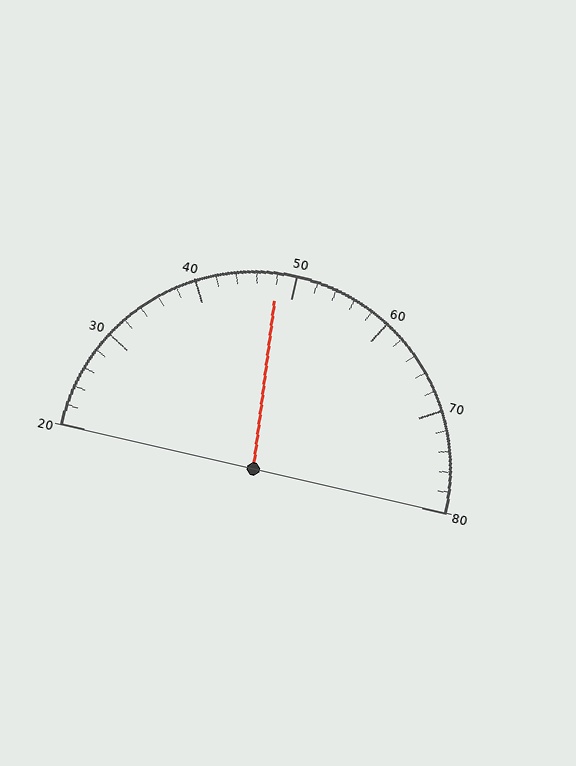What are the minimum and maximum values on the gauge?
The gauge ranges from 20 to 80.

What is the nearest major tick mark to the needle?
The nearest major tick mark is 50.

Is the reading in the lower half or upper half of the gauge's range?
The reading is in the lower half of the range (20 to 80).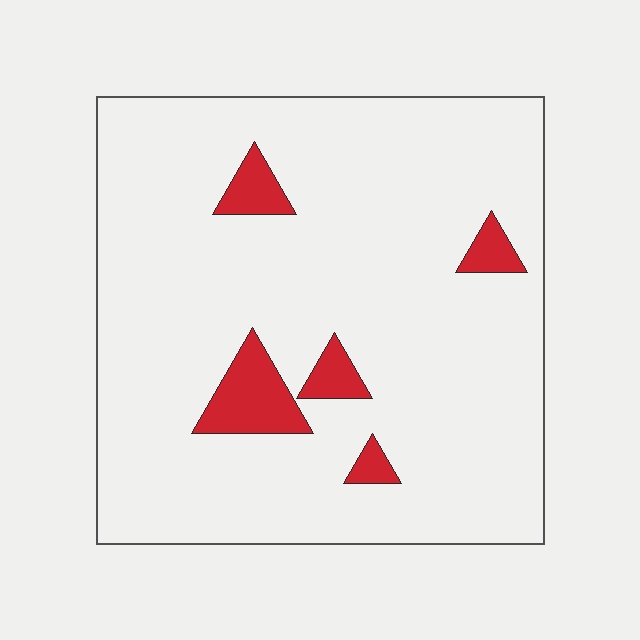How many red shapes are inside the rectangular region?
5.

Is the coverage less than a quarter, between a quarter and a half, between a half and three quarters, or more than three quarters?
Less than a quarter.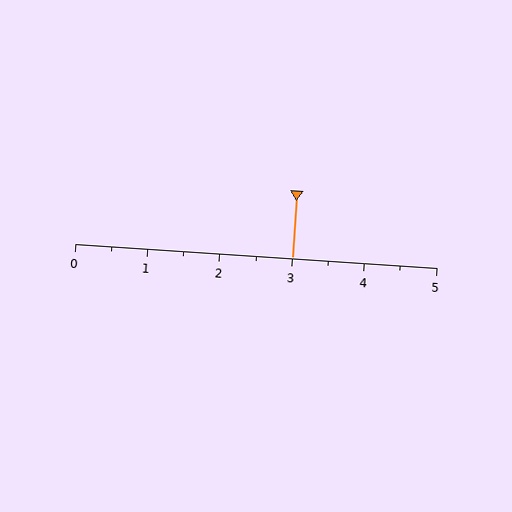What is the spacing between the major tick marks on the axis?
The major ticks are spaced 1 apart.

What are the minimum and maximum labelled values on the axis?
The axis runs from 0 to 5.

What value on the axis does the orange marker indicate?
The marker indicates approximately 3.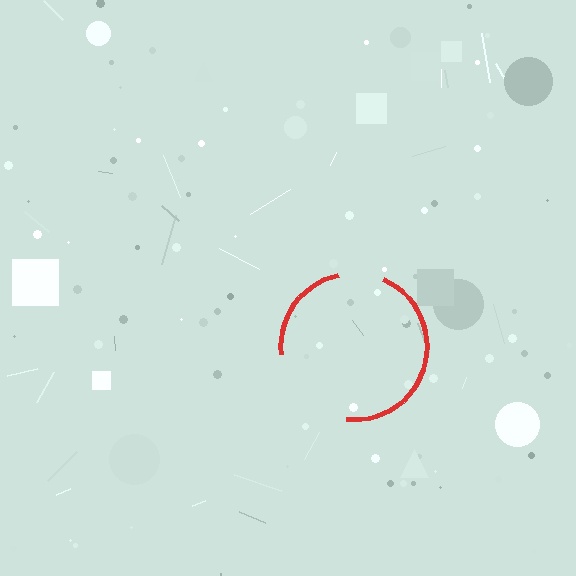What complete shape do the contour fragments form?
The contour fragments form a circle.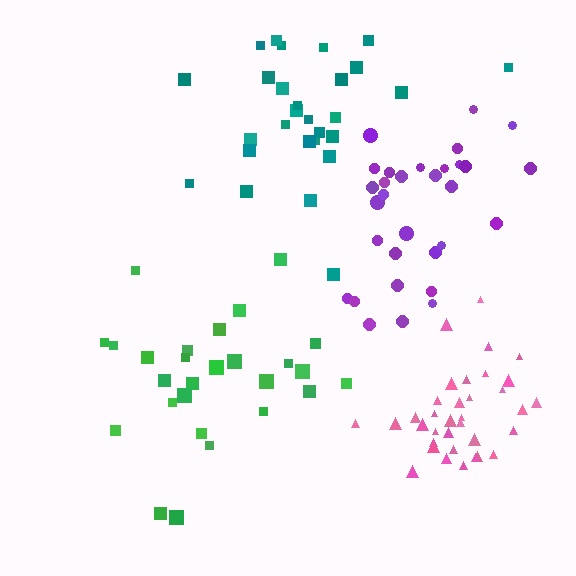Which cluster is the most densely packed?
Pink.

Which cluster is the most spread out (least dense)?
Green.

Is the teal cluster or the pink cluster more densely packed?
Pink.